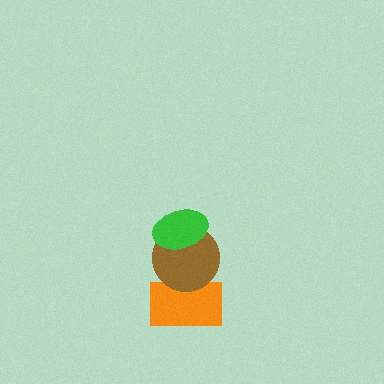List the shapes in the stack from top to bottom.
From top to bottom: the green ellipse, the brown circle, the orange rectangle.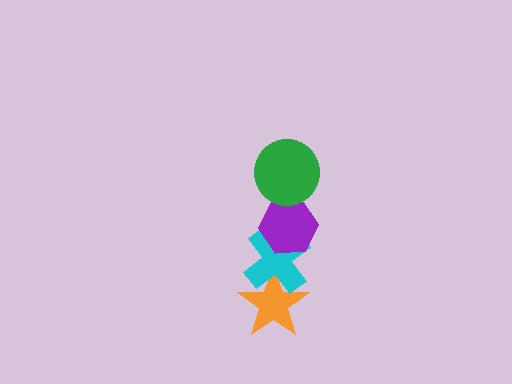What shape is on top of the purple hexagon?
The green circle is on top of the purple hexagon.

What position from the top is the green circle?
The green circle is 1st from the top.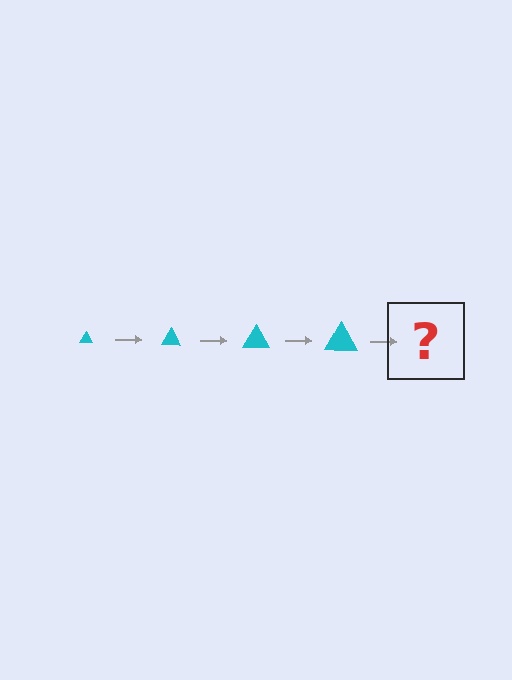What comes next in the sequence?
The next element should be a cyan triangle, larger than the previous one.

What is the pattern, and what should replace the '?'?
The pattern is that the triangle gets progressively larger each step. The '?' should be a cyan triangle, larger than the previous one.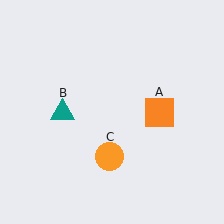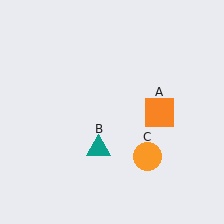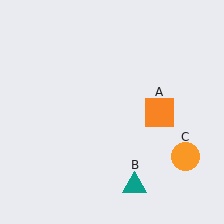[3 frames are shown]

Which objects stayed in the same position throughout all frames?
Orange square (object A) remained stationary.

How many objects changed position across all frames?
2 objects changed position: teal triangle (object B), orange circle (object C).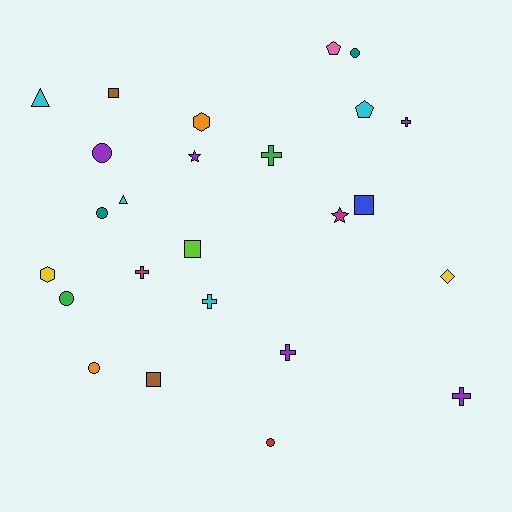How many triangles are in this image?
There are 2 triangles.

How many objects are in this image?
There are 25 objects.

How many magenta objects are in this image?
There are 2 magenta objects.